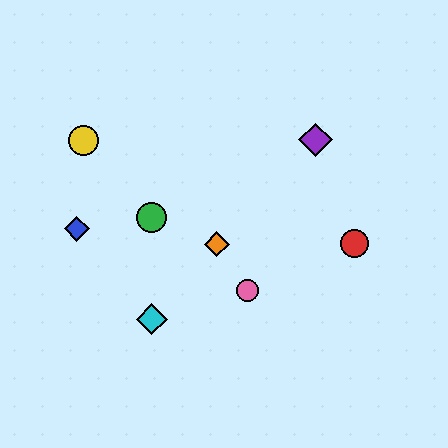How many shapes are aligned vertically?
2 shapes (the green circle, the cyan diamond) are aligned vertically.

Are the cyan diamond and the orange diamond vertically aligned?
No, the cyan diamond is at x≈152 and the orange diamond is at x≈217.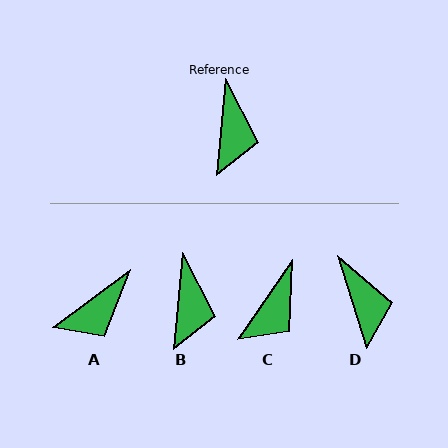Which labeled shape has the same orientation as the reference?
B.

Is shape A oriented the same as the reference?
No, it is off by about 48 degrees.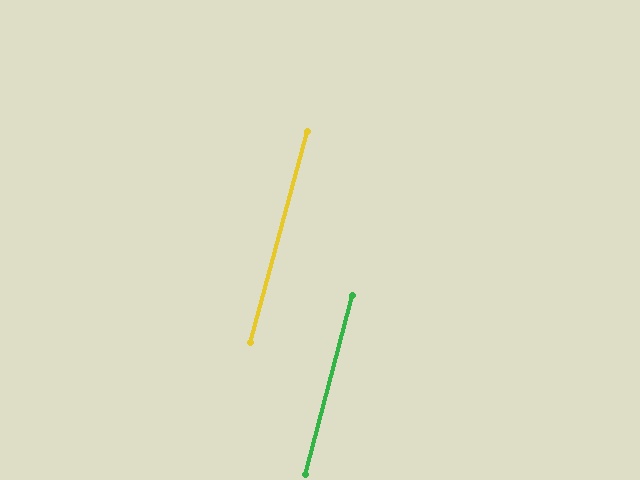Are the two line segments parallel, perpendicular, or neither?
Parallel — their directions differ by only 0.6°.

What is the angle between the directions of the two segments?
Approximately 1 degree.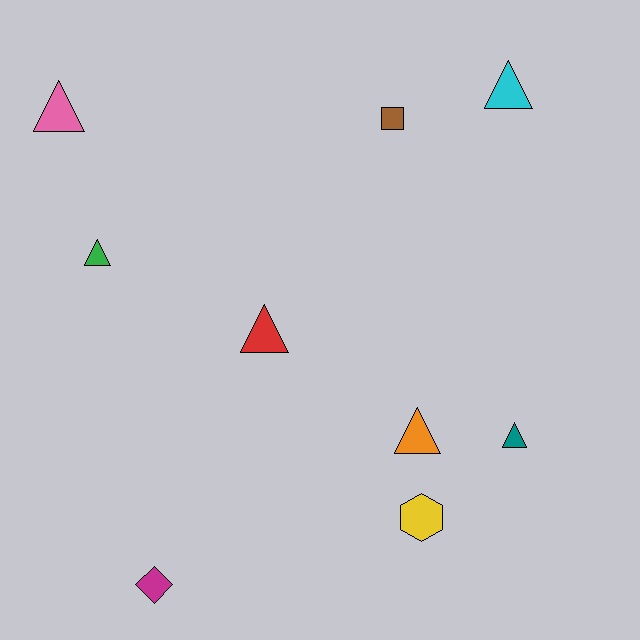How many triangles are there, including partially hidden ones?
There are 6 triangles.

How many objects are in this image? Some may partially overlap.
There are 9 objects.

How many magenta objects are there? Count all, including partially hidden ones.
There is 1 magenta object.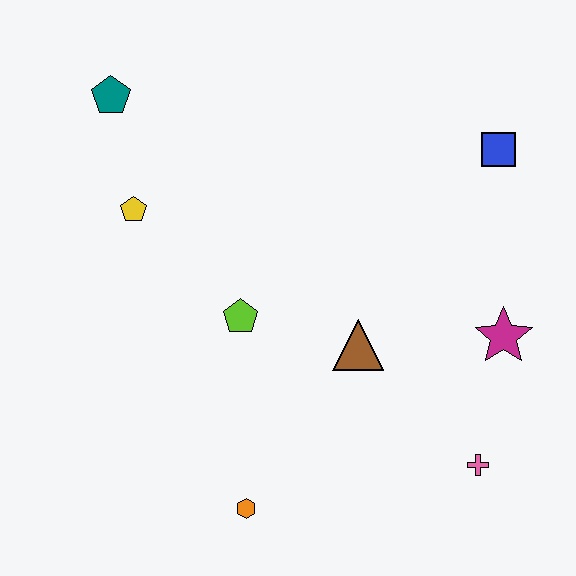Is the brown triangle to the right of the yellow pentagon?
Yes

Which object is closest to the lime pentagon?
The brown triangle is closest to the lime pentagon.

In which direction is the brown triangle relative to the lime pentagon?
The brown triangle is to the right of the lime pentagon.